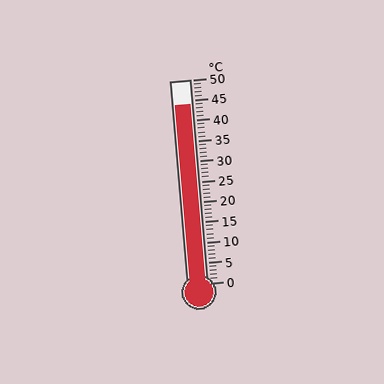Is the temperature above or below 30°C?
The temperature is above 30°C.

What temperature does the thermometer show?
The thermometer shows approximately 44°C.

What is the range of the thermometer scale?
The thermometer scale ranges from 0°C to 50°C.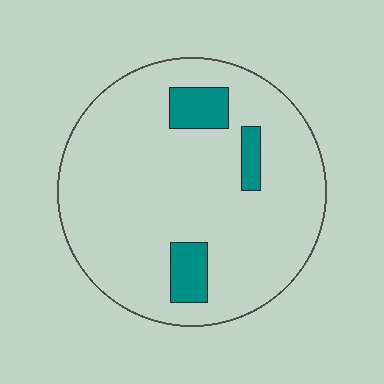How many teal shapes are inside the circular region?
3.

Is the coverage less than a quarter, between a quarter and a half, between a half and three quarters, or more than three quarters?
Less than a quarter.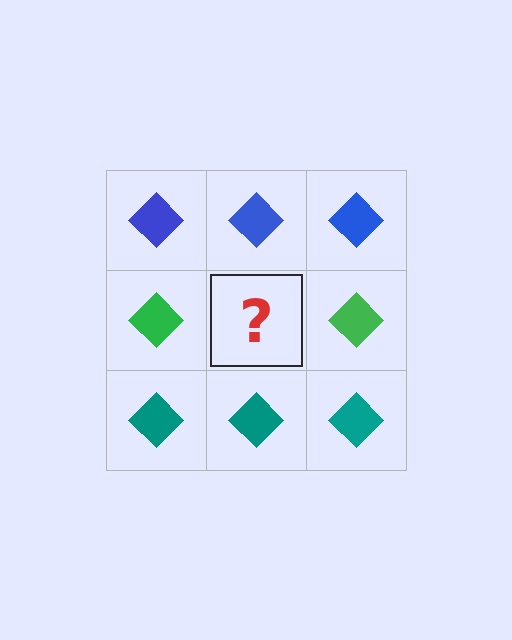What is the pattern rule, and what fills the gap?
The rule is that each row has a consistent color. The gap should be filled with a green diamond.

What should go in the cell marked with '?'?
The missing cell should contain a green diamond.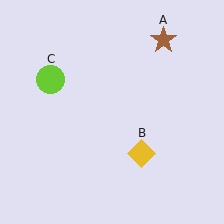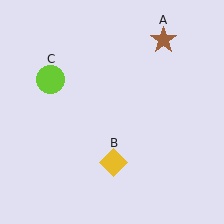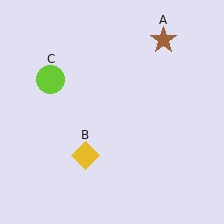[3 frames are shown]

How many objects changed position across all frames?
1 object changed position: yellow diamond (object B).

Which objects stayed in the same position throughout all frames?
Brown star (object A) and lime circle (object C) remained stationary.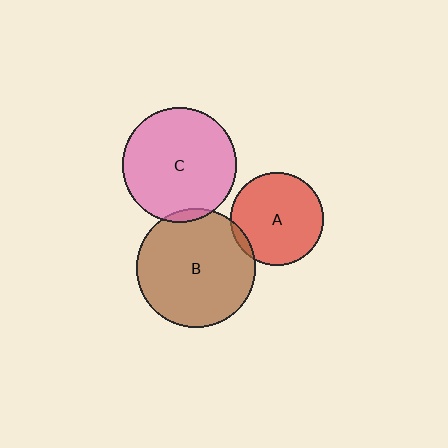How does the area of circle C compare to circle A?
Approximately 1.5 times.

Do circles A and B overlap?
Yes.